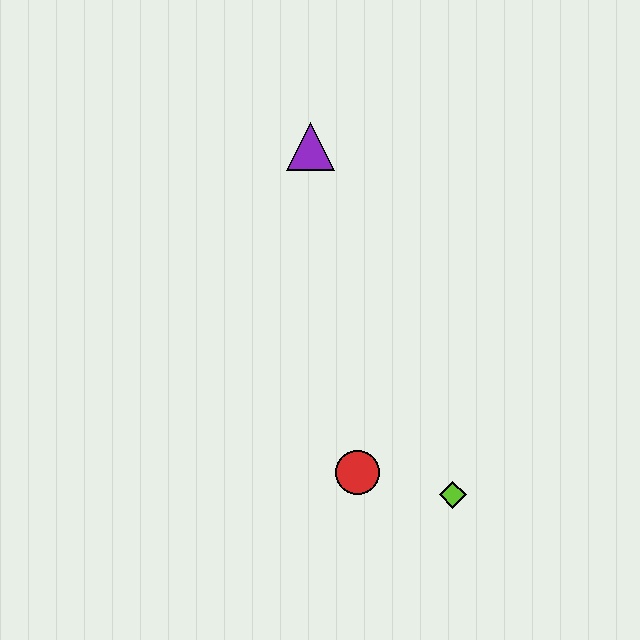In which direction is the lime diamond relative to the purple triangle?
The lime diamond is below the purple triangle.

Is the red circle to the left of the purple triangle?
No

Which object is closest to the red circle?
The lime diamond is closest to the red circle.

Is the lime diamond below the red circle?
Yes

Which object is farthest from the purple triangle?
The lime diamond is farthest from the purple triangle.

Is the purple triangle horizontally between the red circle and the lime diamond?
No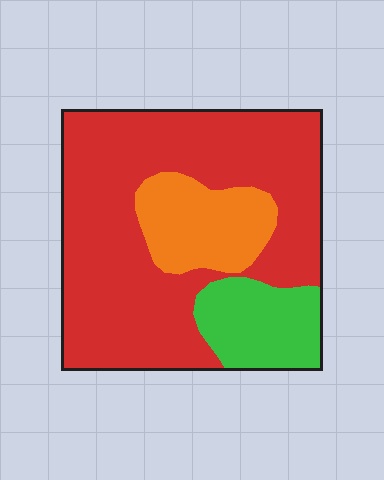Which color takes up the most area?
Red, at roughly 70%.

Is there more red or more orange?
Red.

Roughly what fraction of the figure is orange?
Orange takes up about one sixth (1/6) of the figure.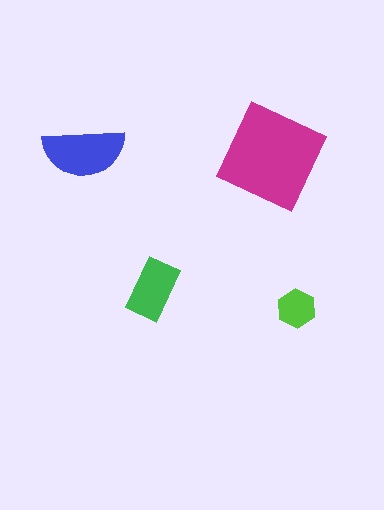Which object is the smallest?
The lime hexagon.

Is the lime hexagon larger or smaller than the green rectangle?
Smaller.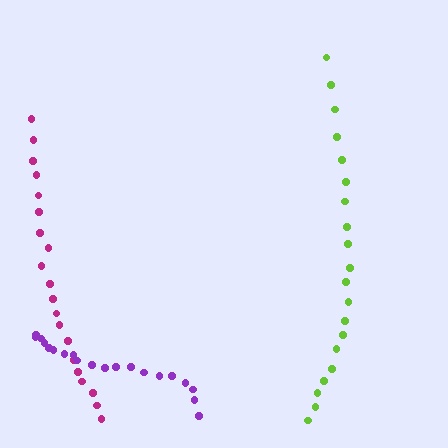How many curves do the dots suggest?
There are 3 distinct paths.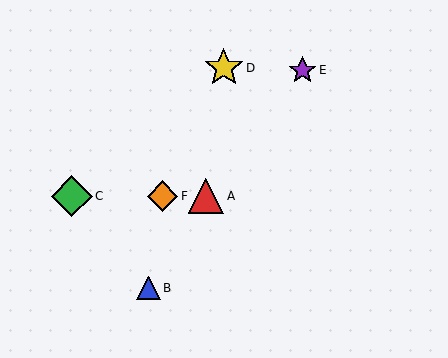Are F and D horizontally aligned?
No, F is at y≈196 and D is at y≈68.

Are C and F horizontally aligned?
Yes, both are at y≈196.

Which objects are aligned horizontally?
Objects A, C, F are aligned horizontally.